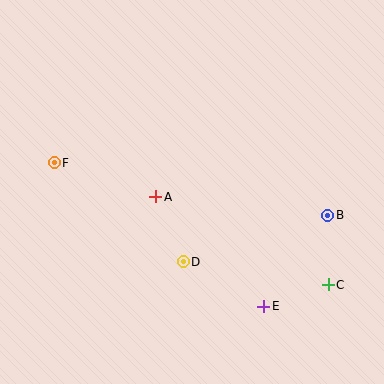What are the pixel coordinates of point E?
Point E is at (264, 306).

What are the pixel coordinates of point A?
Point A is at (156, 197).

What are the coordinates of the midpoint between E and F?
The midpoint between E and F is at (159, 235).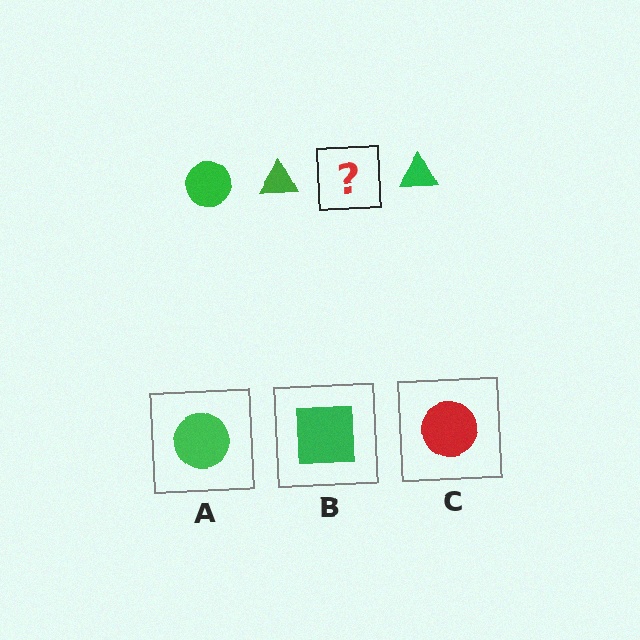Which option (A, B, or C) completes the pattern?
A.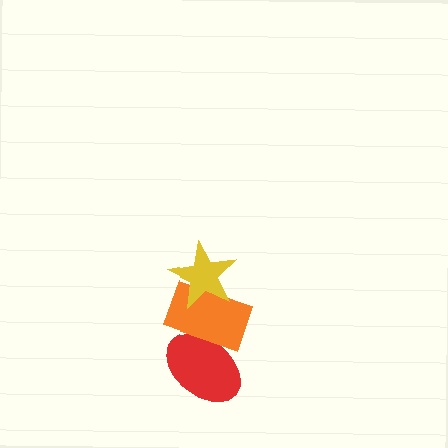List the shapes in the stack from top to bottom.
From top to bottom: the yellow star, the orange rectangle, the red ellipse.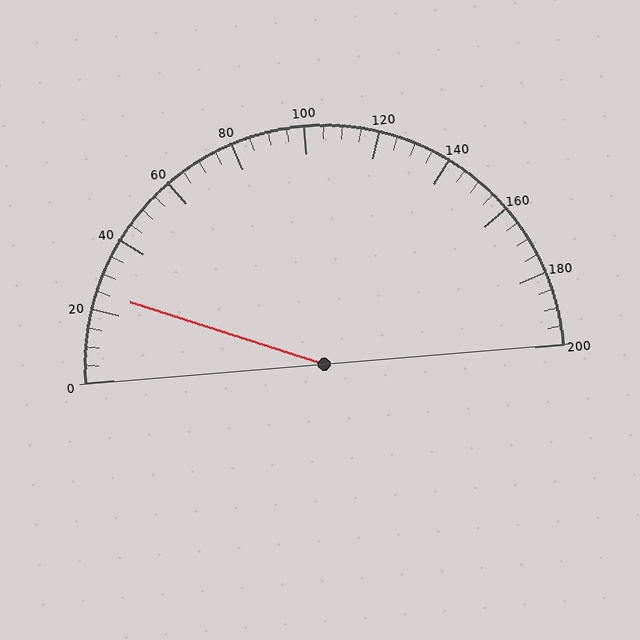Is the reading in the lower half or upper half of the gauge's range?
The reading is in the lower half of the range (0 to 200).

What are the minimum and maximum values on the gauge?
The gauge ranges from 0 to 200.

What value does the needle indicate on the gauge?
The needle indicates approximately 25.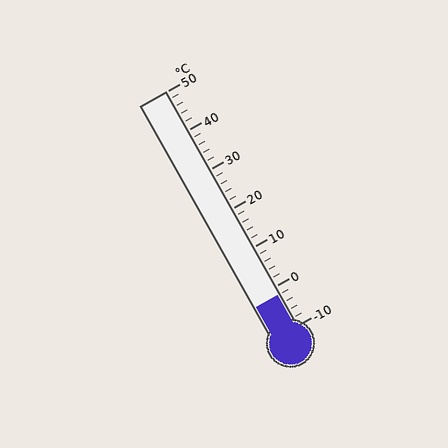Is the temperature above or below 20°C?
The temperature is below 20°C.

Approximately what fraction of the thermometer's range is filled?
The thermometer is filled to approximately 15% of its range.